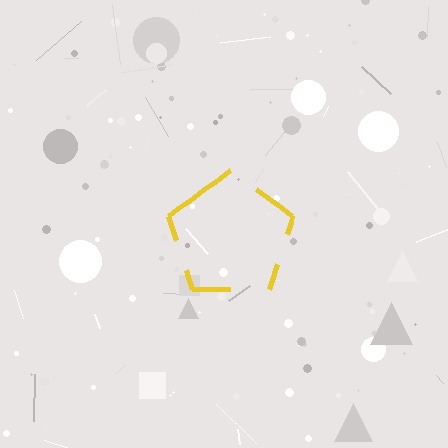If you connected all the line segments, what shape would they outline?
They would outline a pentagon.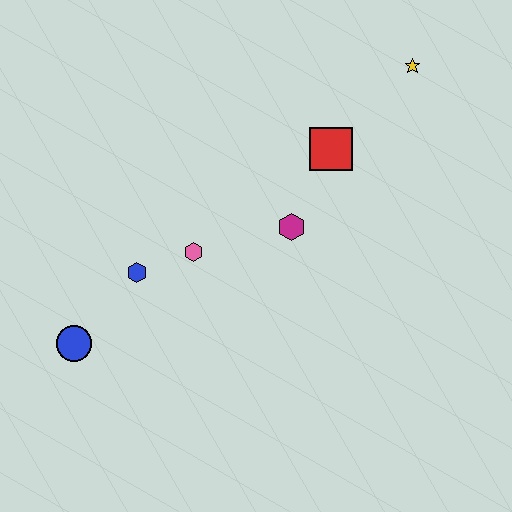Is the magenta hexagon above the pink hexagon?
Yes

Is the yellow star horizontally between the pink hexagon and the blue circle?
No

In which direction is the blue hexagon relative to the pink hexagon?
The blue hexagon is to the left of the pink hexagon.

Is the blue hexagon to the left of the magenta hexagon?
Yes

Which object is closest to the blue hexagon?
The pink hexagon is closest to the blue hexagon.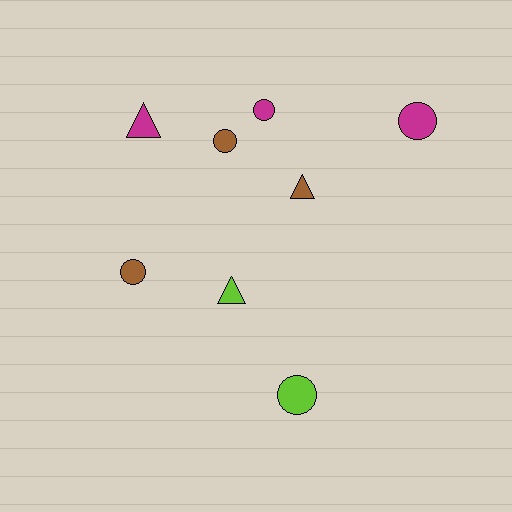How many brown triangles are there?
There is 1 brown triangle.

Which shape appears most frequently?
Circle, with 5 objects.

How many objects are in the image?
There are 8 objects.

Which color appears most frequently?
Magenta, with 3 objects.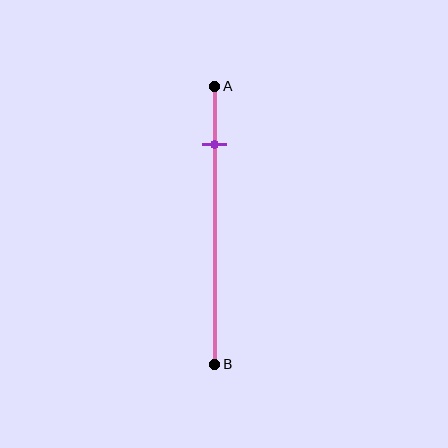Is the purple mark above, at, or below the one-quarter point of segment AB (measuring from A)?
The purple mark is above the one-quarter point of segment AB.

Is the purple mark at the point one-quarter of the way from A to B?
No, the mark is at about 20% from A, not at the 25% one-quarter point.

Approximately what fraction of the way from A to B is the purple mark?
The purple mark is approximately 20% of the way from A to B.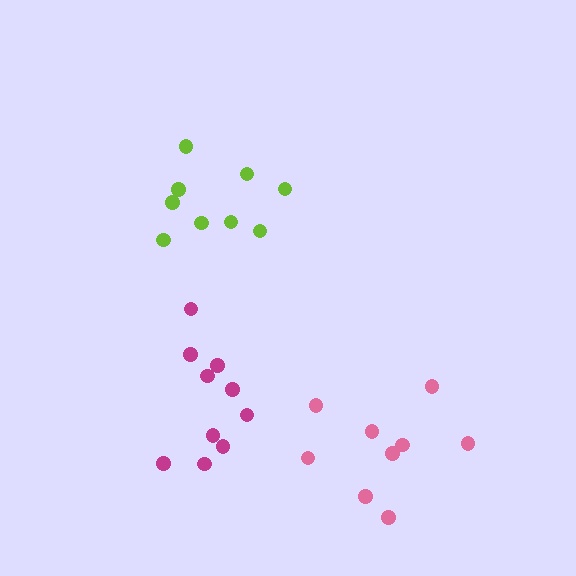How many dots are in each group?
Group 1: 9 dots, Group 2: 9 dots, Group 3: 10 dots (28 total).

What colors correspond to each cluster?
The clusters are colored: lime, pink, magenta.